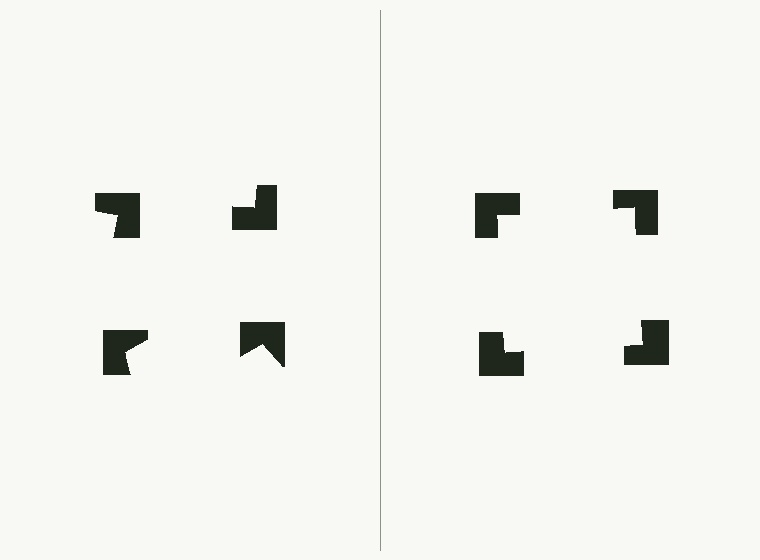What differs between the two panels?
The notched squares are positioned identically on both sides; only the wedge orientations differ. On the right they align to a square; on the left they are misaligned.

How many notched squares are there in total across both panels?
8 — 4 on each side.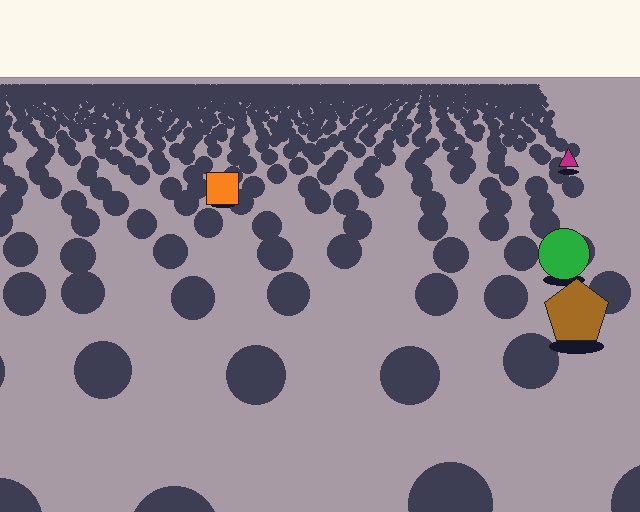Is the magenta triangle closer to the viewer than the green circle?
No. The green circle is closer — you can tell from the texture gradient: the ground texture is coarser near it.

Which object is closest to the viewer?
The brown pentagon is closest. The texture marks near it are larger and more spread out.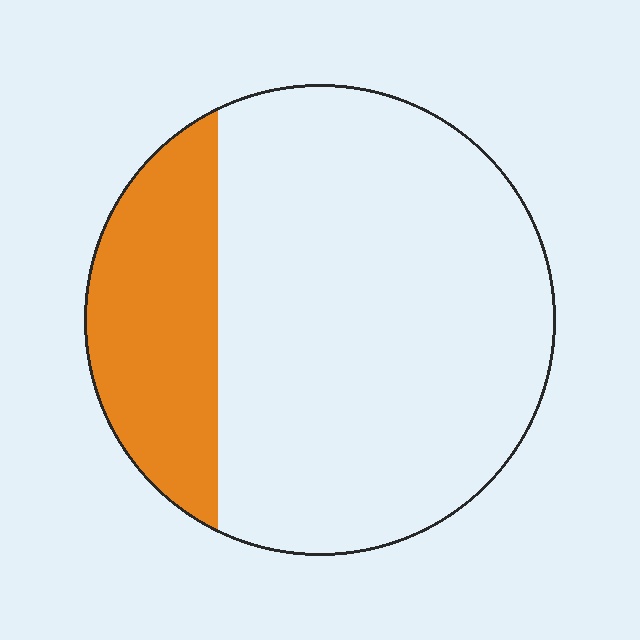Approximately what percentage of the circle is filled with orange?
Approximately 25%.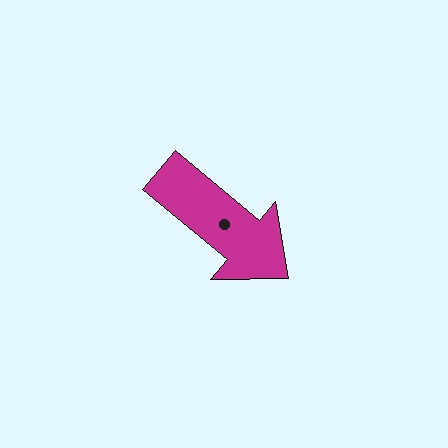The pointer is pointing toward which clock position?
Roughly 4 o'clock.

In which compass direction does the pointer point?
Southeast.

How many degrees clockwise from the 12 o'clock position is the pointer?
Approximately 130 degrees.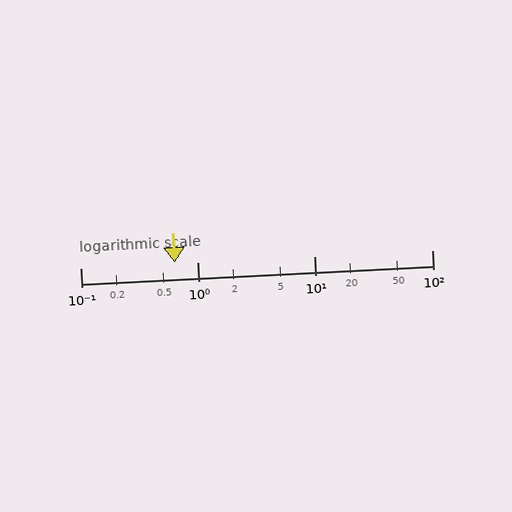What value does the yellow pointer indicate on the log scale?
The pointer indicates approximately 0.64.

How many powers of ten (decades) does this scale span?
The scale spans 3 decades, from 0.1 to 100.